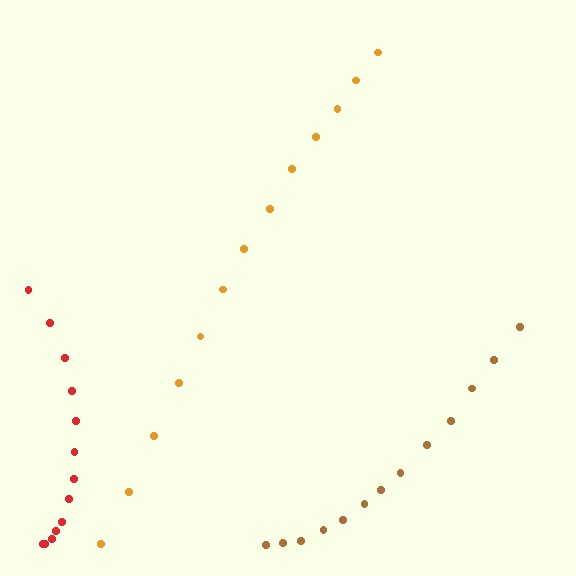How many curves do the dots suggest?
There are 3 distinct paths.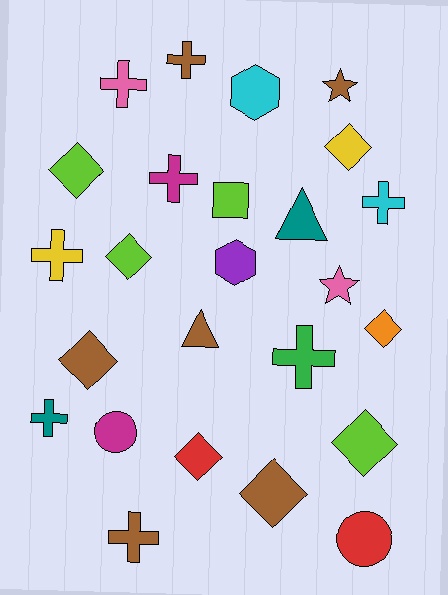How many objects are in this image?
There are 25 objects.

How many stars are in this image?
There are 2 stars.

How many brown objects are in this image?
There are 6 brown objects.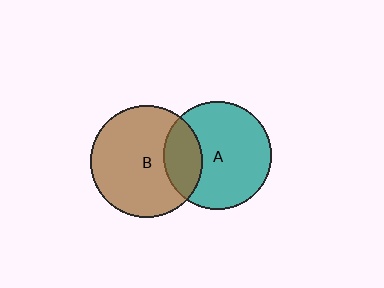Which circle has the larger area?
Circle B (brown).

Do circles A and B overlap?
Yes.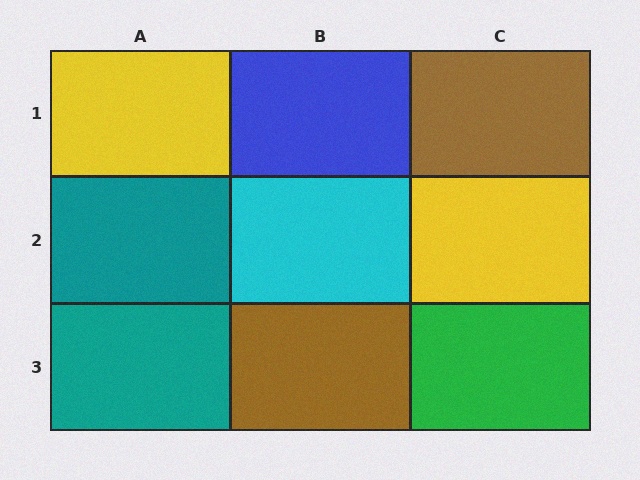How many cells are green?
1 cell is green.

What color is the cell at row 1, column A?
Yellow.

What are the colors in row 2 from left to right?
Teal, cyan, yellow.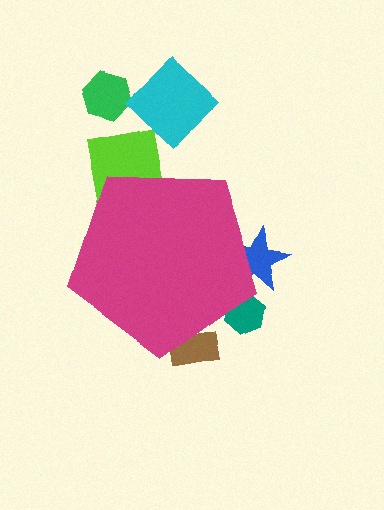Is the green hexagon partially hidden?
No, the green hexagon is fully visible.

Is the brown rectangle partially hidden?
Yes, the brown rectangle is partially hidden behind the magenta pentagon.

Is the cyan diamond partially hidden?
No, the cyan diamond is fully visible.